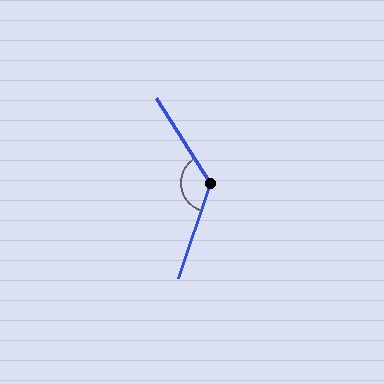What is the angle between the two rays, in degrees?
Approximately 129 degrees.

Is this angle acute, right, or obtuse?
It is obtuse.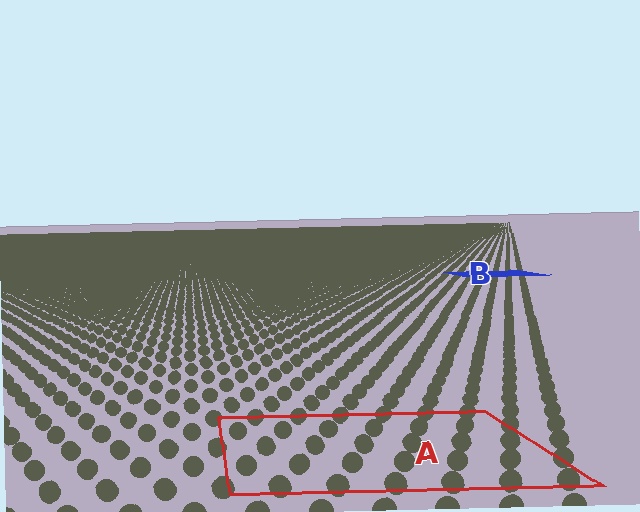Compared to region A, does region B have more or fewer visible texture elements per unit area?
Region B has more texture elements per unit area — they are packed more densely because it is farther away.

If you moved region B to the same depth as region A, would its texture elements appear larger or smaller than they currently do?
They would appear larger. At a closer depth, the same texture elements are projected at a bigger on-screen size.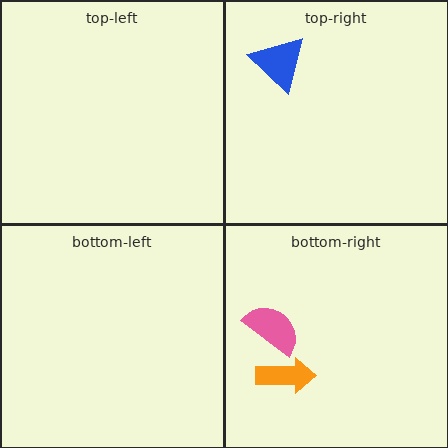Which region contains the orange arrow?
The bottom-right region.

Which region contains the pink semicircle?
The bottom-right region.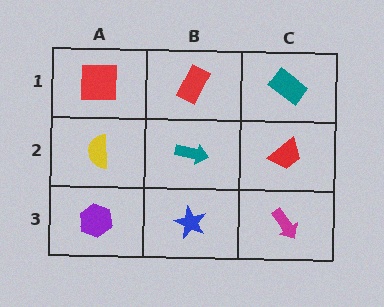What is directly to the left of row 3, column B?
A purple hexagon.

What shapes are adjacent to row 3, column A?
A yellow semicircle (row 2, column A), a blue star (row 3, column B).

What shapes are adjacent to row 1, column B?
A teal arrow (row 2, column B), a red square (row 1, column A), a teal rectangle (row 1, column C).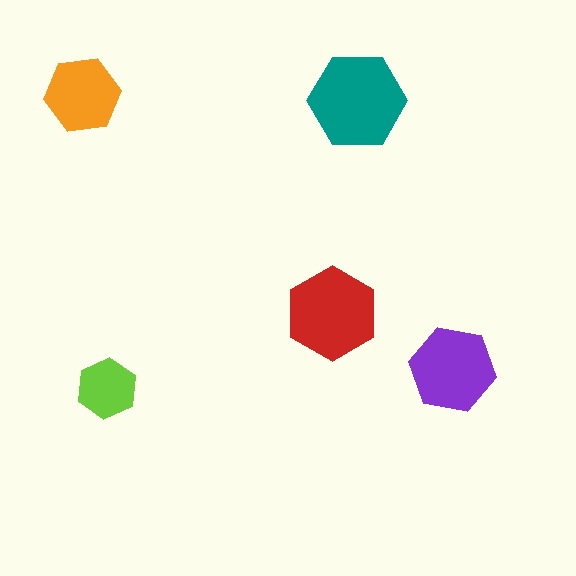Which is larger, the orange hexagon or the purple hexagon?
The purple one.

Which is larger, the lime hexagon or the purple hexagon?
The purple one.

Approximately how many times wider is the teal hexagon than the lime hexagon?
About 1.5 times wider.